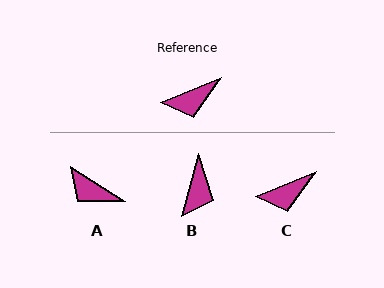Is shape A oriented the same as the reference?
No, it is off by about 55 degrees.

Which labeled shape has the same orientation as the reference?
C.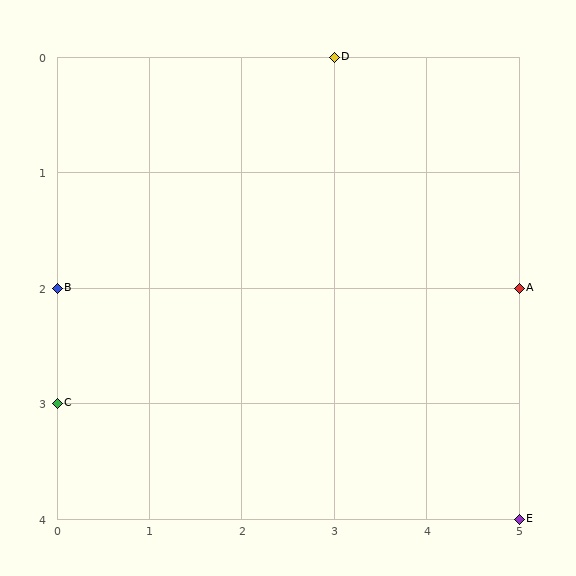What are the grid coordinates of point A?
Point A is at grid coordinates (5, 2).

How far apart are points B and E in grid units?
Points B and E are 5 columns and 2 rows apart (about 5.4 grid units diagonally).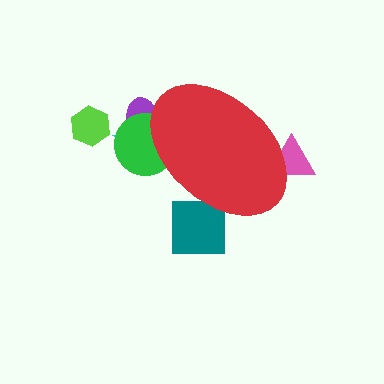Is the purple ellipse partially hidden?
Yes, the purple ellipse is partially hidden behind the red ellipse.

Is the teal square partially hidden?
Yes, the teal square is partially hidden behind the red ellipse.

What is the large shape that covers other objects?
A red ellipse.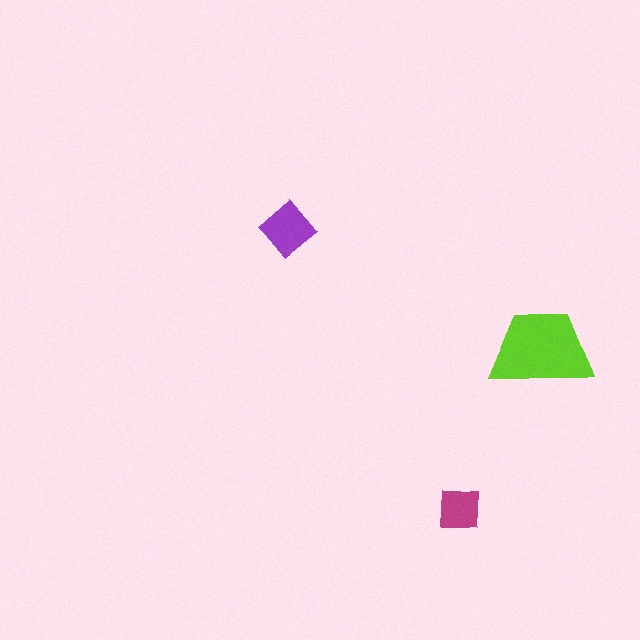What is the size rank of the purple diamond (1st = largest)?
2nd.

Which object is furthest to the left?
The purple diamond is leftmost.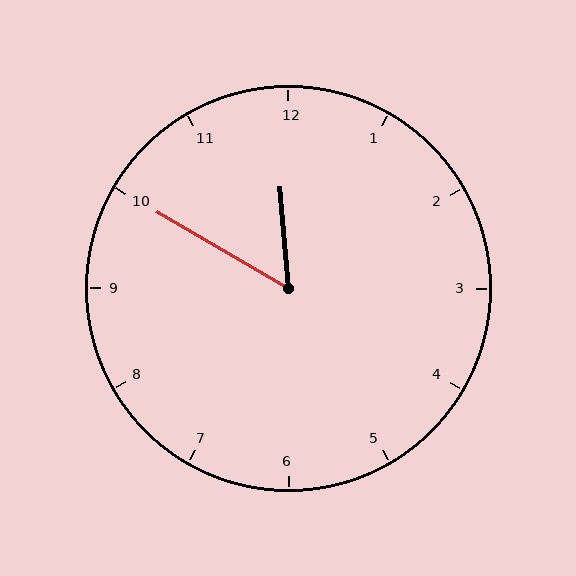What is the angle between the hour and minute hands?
Approximately 55 degrees.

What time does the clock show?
11:50.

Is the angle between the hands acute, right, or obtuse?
It is acute.